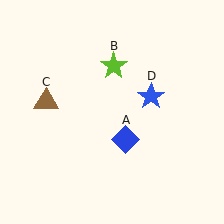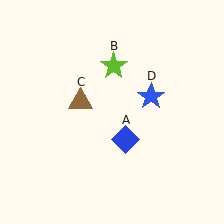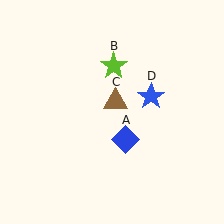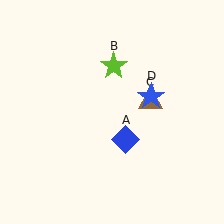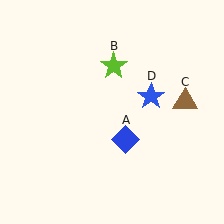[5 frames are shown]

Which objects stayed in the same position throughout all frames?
Blue diamond (object A) and lime star (object B) and blue star (object D) remained stationary.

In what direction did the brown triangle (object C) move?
The brown triangle (object C) moved right.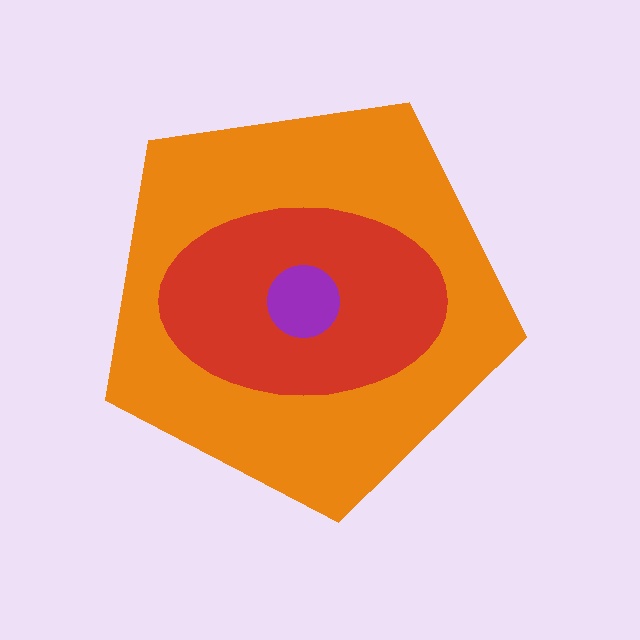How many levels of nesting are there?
3.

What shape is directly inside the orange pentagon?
The red ellipse.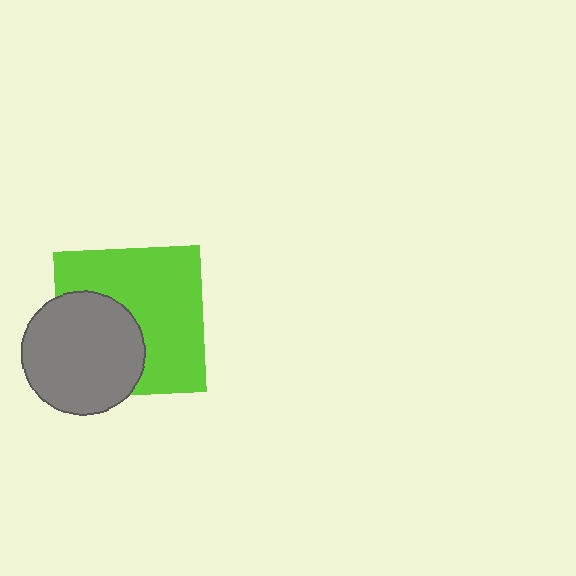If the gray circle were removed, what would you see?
You would see the complete lime square.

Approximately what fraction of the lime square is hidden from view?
Roughly 38% of the lime square is hidden behind the gray circle.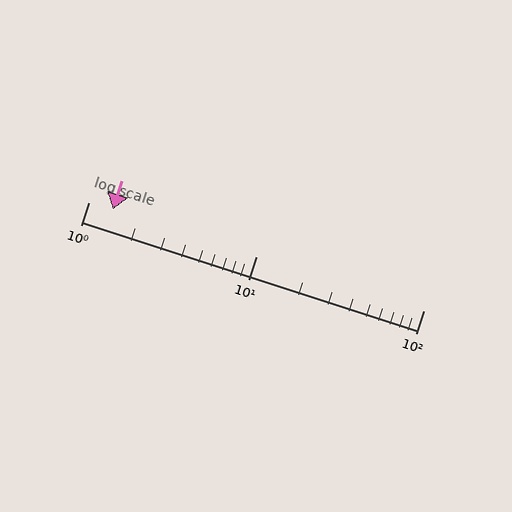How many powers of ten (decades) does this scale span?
The scale spans 2 decades, from 1 to 100.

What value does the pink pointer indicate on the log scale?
The pointer indicates approximately 1.4.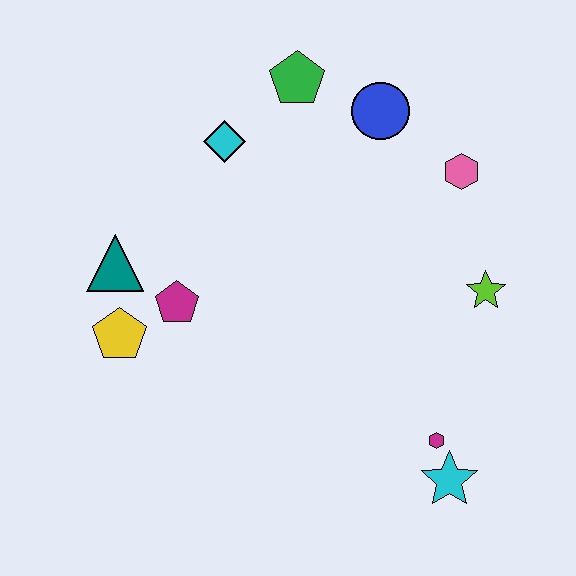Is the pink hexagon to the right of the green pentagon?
Yes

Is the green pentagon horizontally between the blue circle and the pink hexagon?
No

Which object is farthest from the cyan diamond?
The cyan star is farthest from the cyan diamond.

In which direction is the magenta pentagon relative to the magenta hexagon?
The magenta pentagon is to the left of the magenta hexagon.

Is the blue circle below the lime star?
No